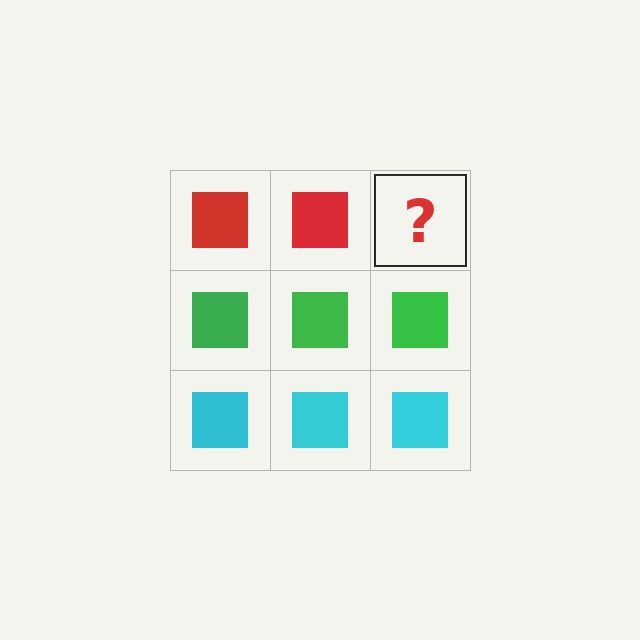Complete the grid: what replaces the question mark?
The question mark should be replaced with a red square.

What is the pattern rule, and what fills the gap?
The rule is that each row has a consistent color. The gap should be filled with a red square.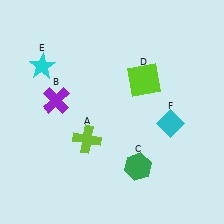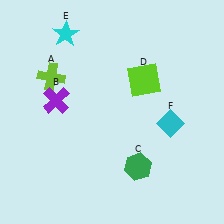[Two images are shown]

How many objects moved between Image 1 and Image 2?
2 objects moved between the two images.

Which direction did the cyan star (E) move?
The cyan star (E) moved up.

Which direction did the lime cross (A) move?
The lime cross (A) moved up.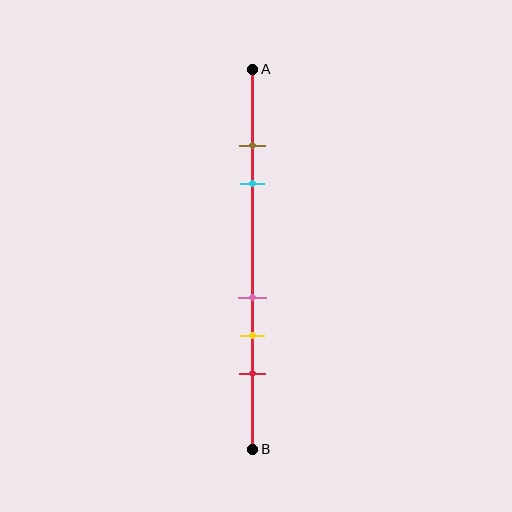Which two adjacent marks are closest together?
The brown and cyan marks are the closest adjacent pair.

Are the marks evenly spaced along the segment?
No, the marks are not evenly spaced.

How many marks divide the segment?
There are 5 marks dividing the segment.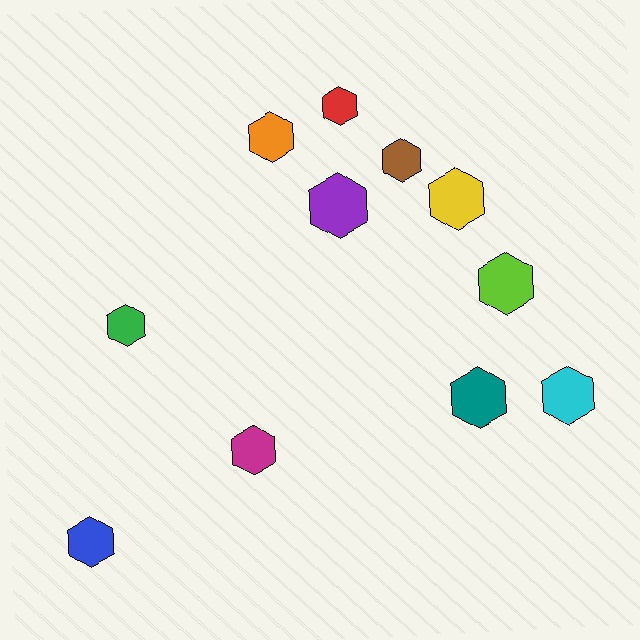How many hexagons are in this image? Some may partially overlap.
There are 11 hexagons.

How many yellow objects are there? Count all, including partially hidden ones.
There is 1 yellow object.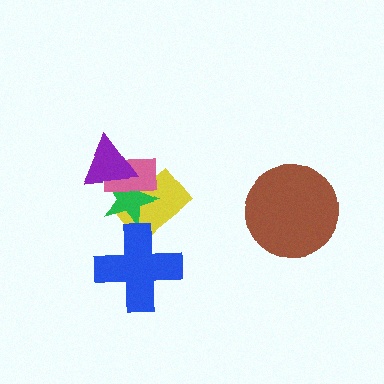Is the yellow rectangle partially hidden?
Yes, it is partially covered by another shape.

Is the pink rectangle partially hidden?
Yes, it is partially covered by another shape.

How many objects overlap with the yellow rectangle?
3 objects overlap with the yellow rectangle.